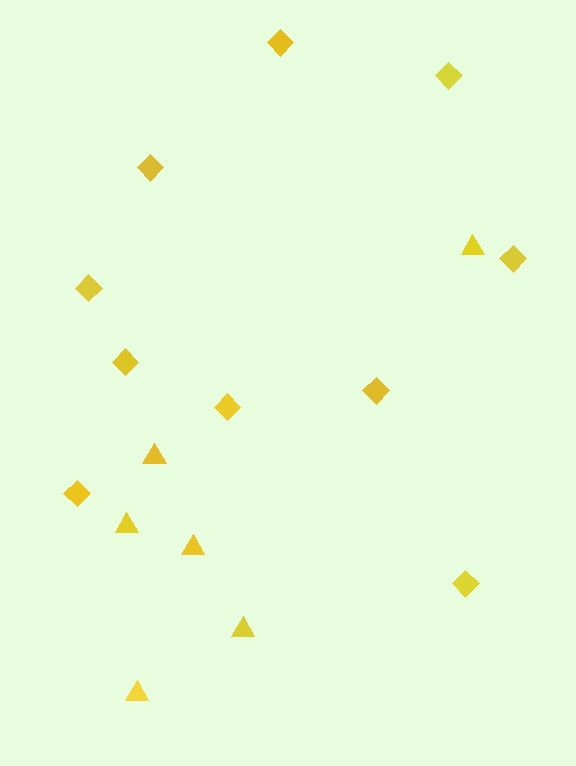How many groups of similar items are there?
There are 2 groups: one group of diamonds (10) and one group of triangles (6).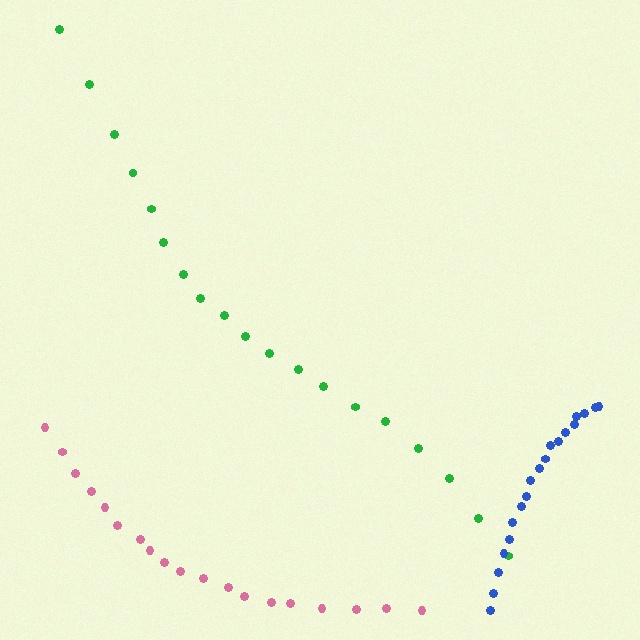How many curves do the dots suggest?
There are 3 distinct paths.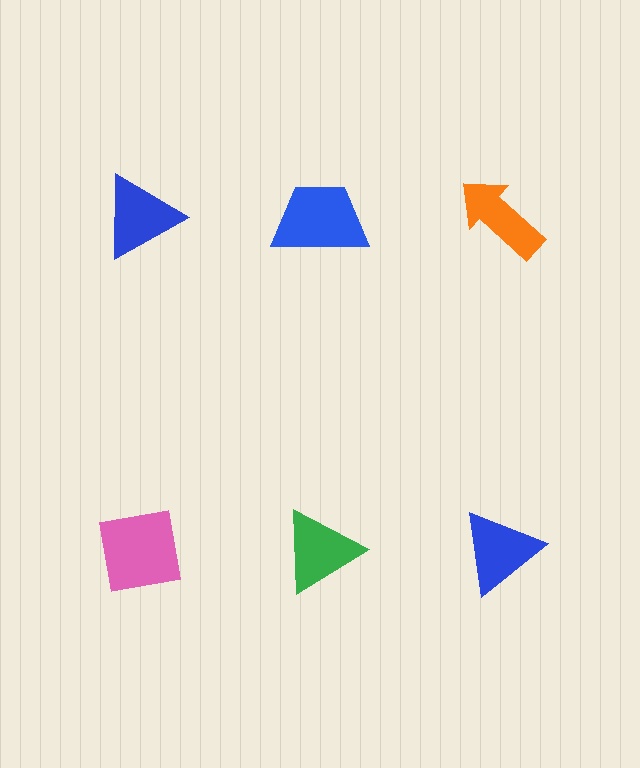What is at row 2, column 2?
A green triangle.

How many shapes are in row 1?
3 shapes.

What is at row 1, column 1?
A blue triangle.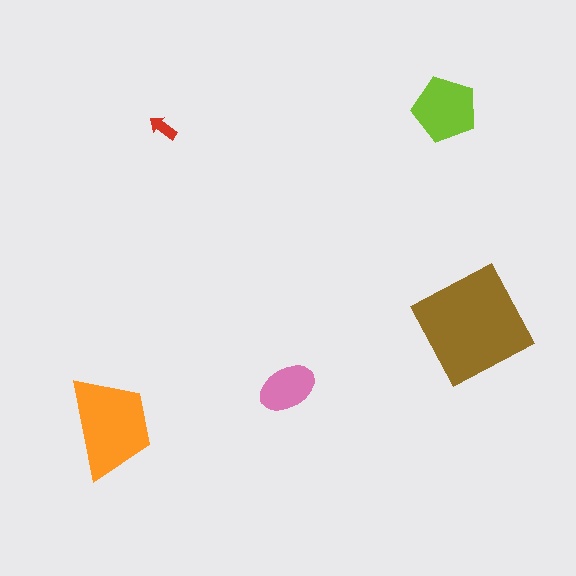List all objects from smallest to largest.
The red arrow, the pink ellipse, the lime pentagon, the orange trapezoid, the brown square.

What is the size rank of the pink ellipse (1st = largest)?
4th.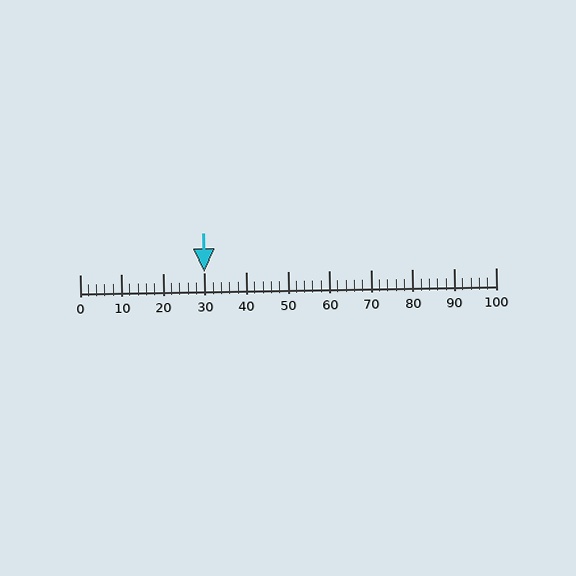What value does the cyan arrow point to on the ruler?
The cyan arrow points to approximately 30.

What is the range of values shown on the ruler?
The ruler shows values from 0 to 100.